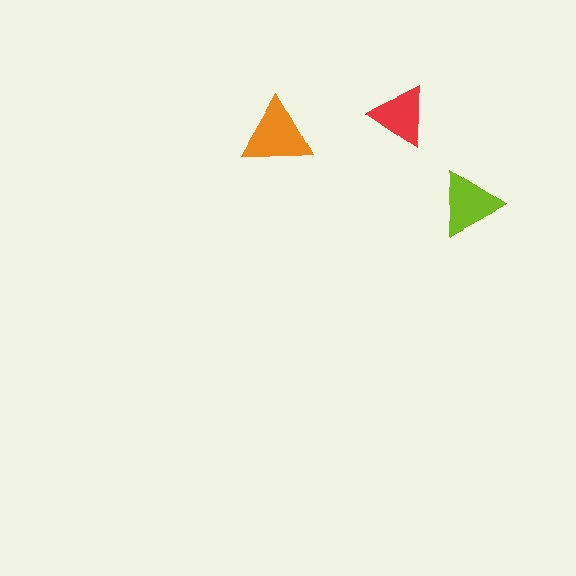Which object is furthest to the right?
The lime triangle is rightmost.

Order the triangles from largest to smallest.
the orange one, the lime one, the red one.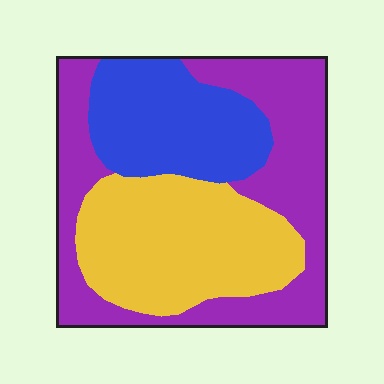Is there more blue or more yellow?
Yellow.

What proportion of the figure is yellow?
Yellow covers around 35% of the figure.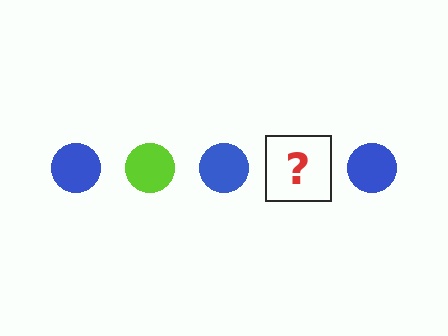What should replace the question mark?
The question mark should be replaced with a lime circle.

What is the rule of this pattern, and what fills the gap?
The rule is that the pattern cycles through blue, lime circles. The gap should be filled with a lime circle.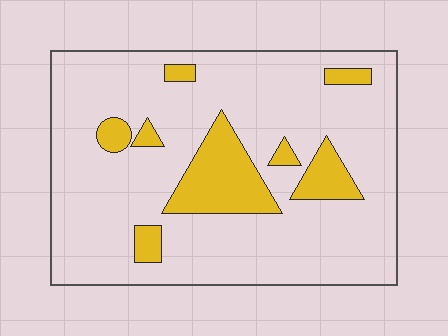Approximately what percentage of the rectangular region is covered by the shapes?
Approximately 15%.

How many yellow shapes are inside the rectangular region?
8.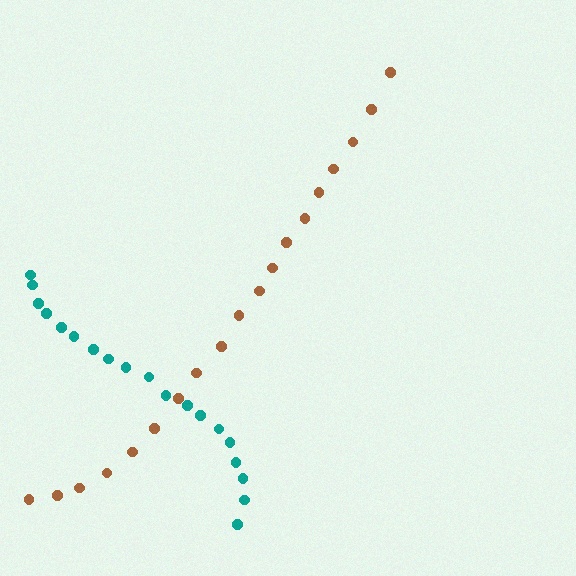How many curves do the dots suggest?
There are 2 distinct paths.